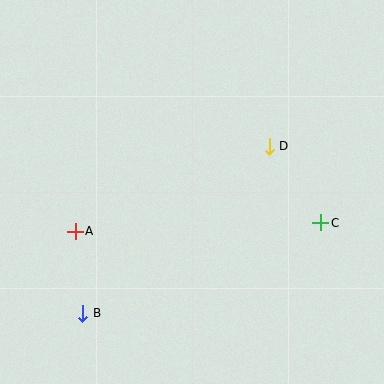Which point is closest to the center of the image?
Point D at (269, 146) is closest to the center.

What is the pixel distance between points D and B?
The distance between D and B is 250 pixels.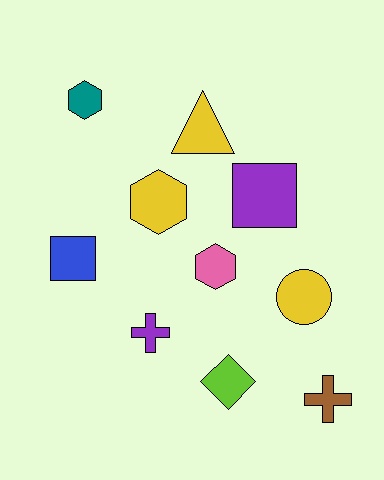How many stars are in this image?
There are no stars.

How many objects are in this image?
There are 10 objects.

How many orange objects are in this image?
There are no orange objects.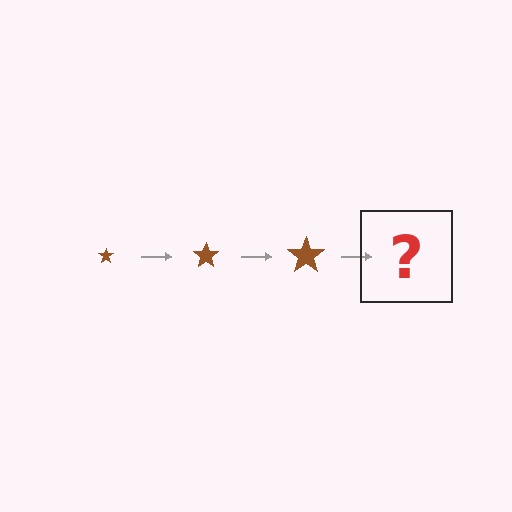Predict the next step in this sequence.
The next step is a brown star, larger than the previous one.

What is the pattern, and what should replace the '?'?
The pattern is that the star gets progressively larger each step. The '?' should be a brown star, larger than the previous one.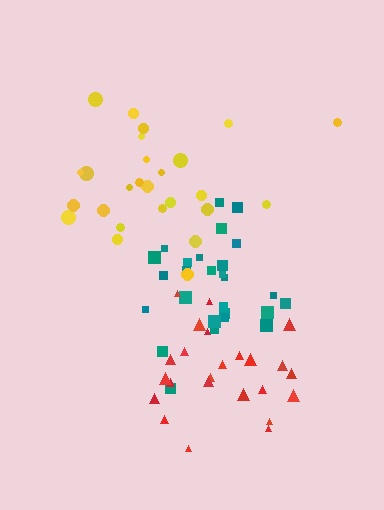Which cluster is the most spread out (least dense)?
Red.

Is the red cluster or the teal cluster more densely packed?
Teal.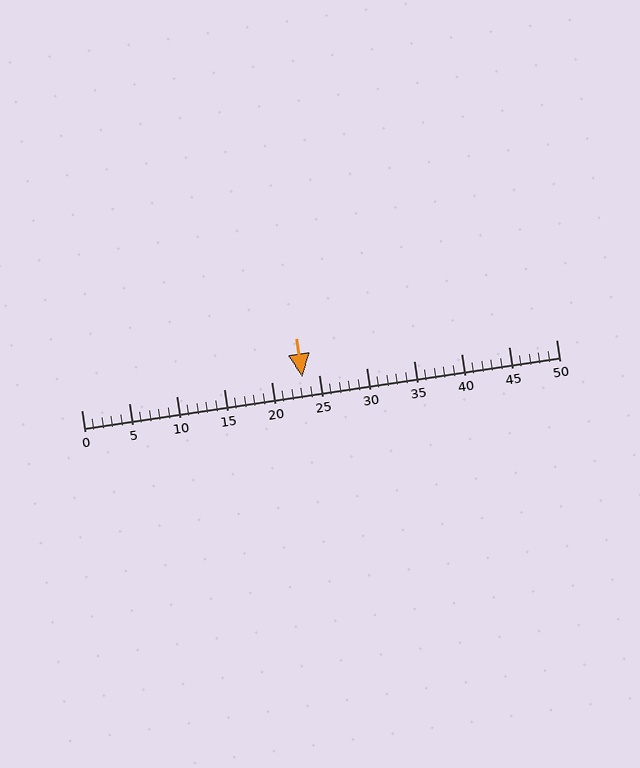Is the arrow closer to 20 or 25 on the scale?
The arrow is closer to 25.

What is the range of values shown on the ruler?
The ruler shows values from 0 to 50.